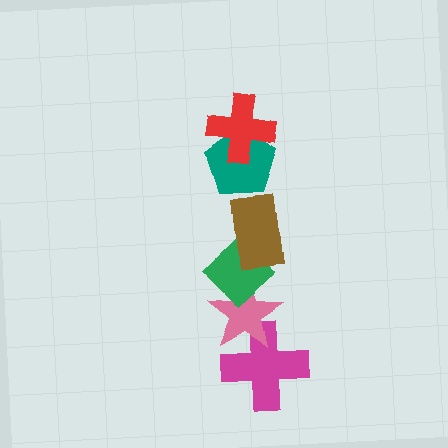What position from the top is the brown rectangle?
The brown rectangle is 3rd from the top.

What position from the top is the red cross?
The red cross is 1st from the top.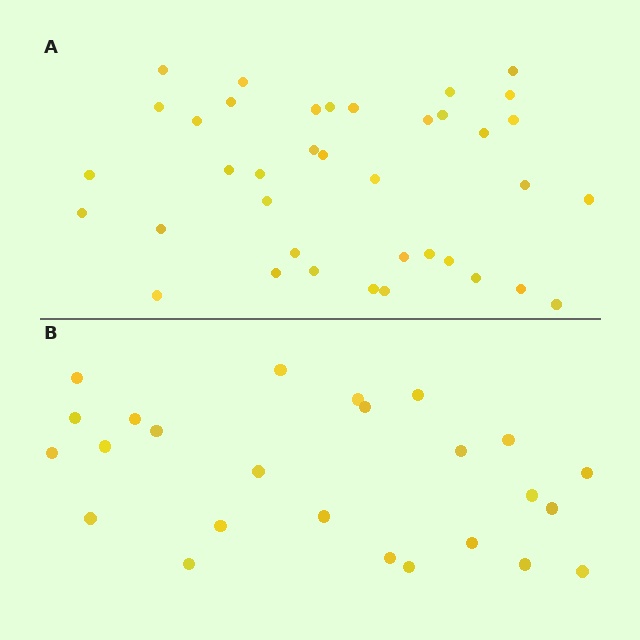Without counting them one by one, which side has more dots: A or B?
Region A (the top region) has more dots.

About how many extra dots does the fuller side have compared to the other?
Region A has approximately 15 more dots than region B.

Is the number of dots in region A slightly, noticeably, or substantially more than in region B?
Region A has substantially more. The ratio is roughly 1.5 to 1.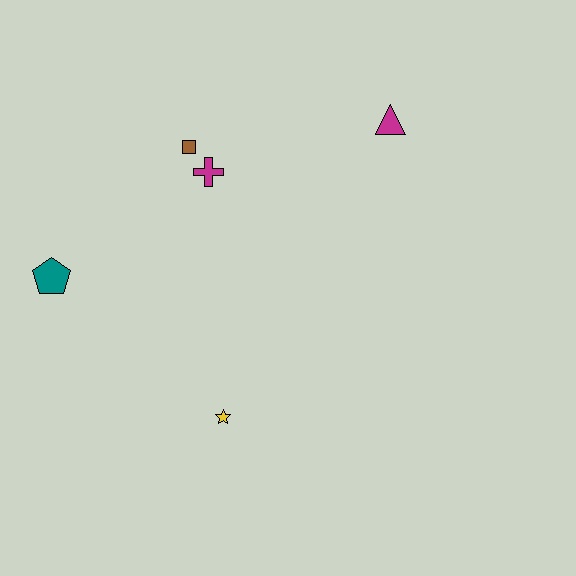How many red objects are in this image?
There are no red objects.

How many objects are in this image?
There are 5 objects.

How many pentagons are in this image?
There is 1 pentagon.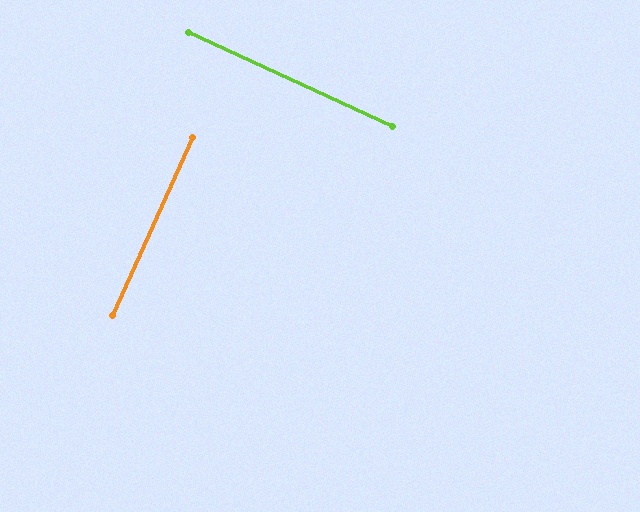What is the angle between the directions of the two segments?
Approximately 89 degrees.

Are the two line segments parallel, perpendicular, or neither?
Perpendicular — they meet at approximately 89°.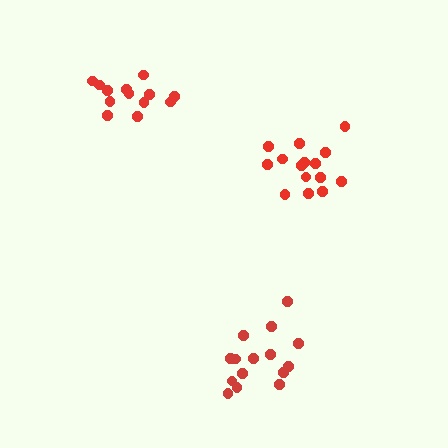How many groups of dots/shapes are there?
There are 3 groups.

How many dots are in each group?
Group 1: 15 dots, Group 2: 13 dots, Group 3: 15 dots (43 total).